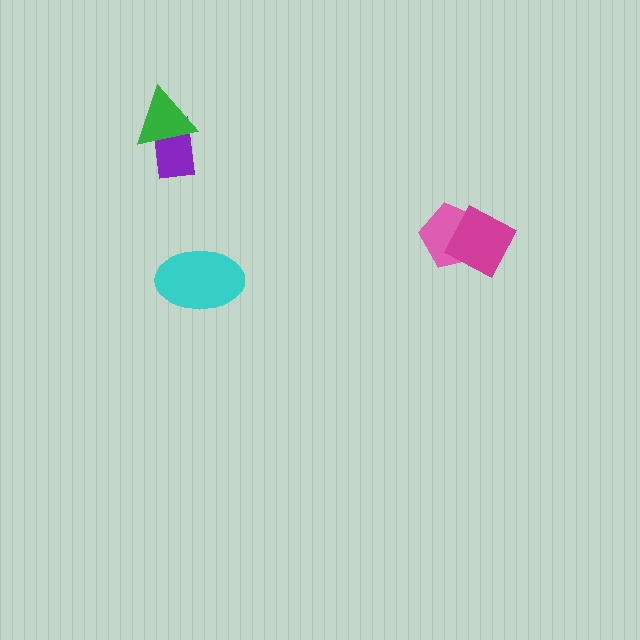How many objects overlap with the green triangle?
1 object overlaps with the green triangle.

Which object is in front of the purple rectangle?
The green triangle is in front of the purple rectangle.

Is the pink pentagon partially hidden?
Yes, it is partially covered by another shape.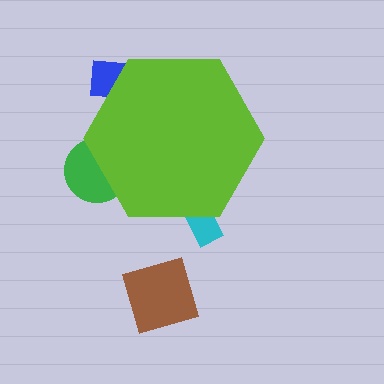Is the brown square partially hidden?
No, the brown square is fully visible.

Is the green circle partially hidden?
Yes, the green circle is partially hidden behind the lime hexagon.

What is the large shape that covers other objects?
A lime hexagon.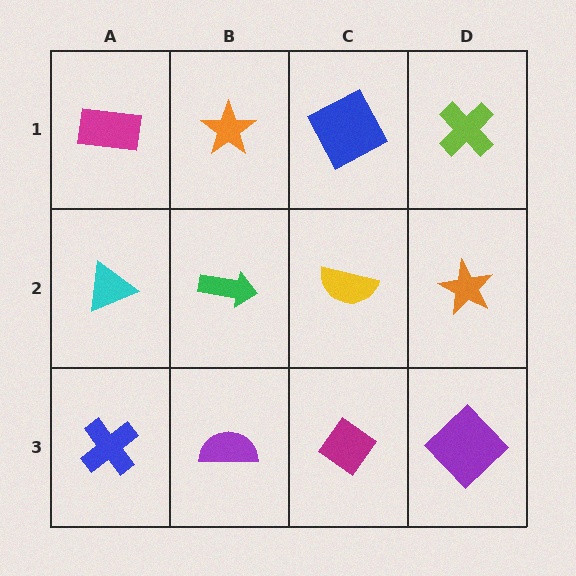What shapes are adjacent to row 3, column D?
An orange star (row 2, column D), a magenta diamond (row 3, column C).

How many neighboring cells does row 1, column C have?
3.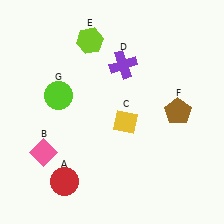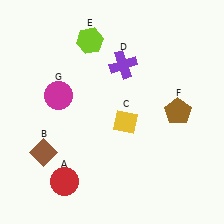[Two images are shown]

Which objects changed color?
B changed from pink to brown. G changed from lime to magenta.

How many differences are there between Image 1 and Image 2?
There are 2 differences between the two images.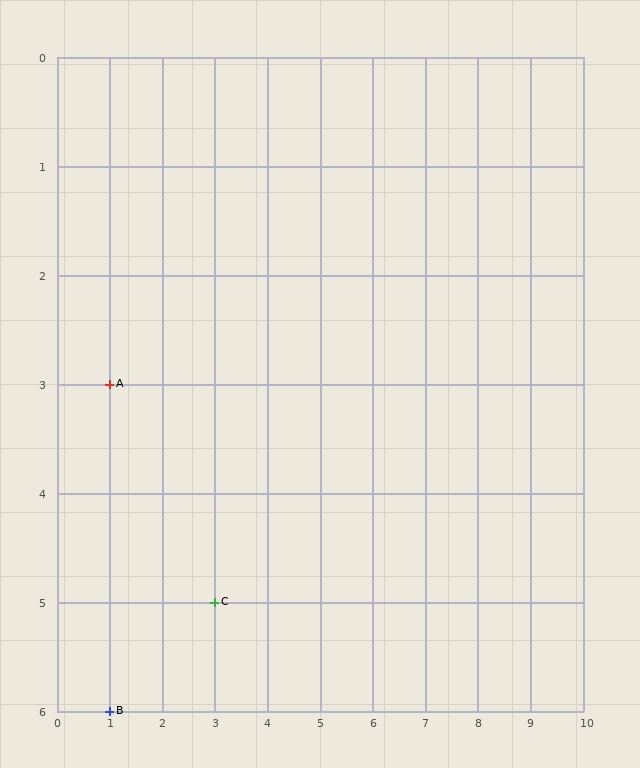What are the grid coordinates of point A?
Point A is at grid coordinates (1, 3).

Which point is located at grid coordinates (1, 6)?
Point B is at (1, 6).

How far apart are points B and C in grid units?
Points B and C are 2 columns and 1 row apart (about 2.2 grid units diagonally).